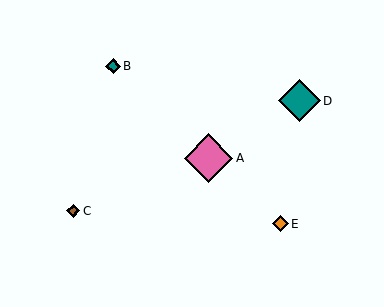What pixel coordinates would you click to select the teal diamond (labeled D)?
Click at (299, 101) to select the teal diamond D.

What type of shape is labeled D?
Shape D is a teal diamond.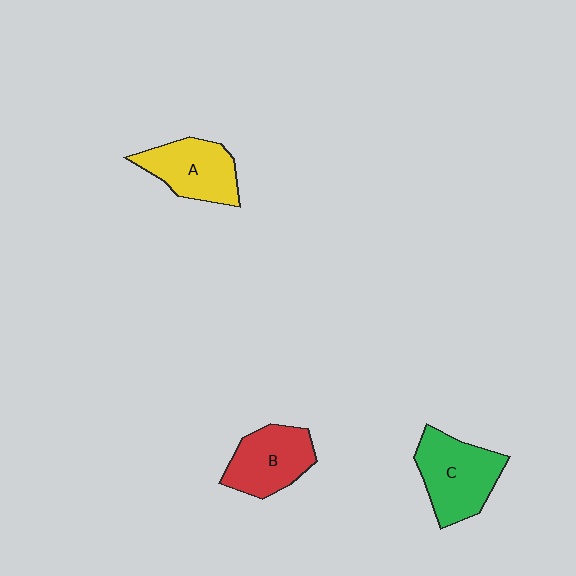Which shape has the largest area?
Shape C (green).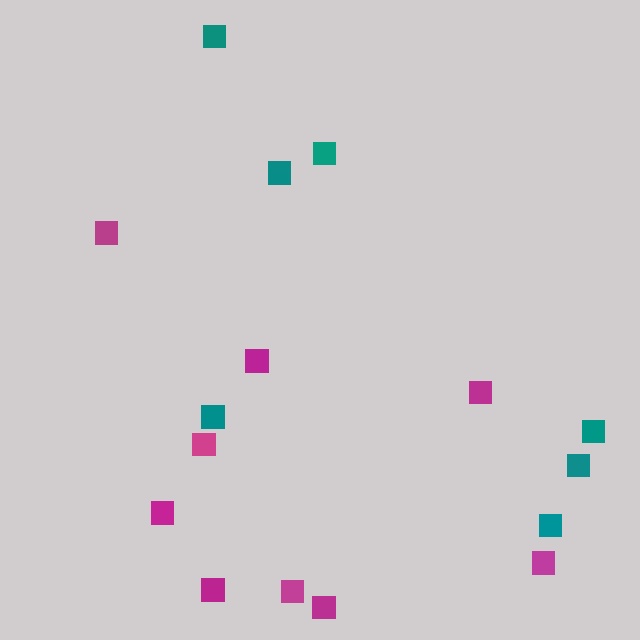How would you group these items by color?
There are 2 groups: one group of magenta squares (9) and one group of teal squares (7).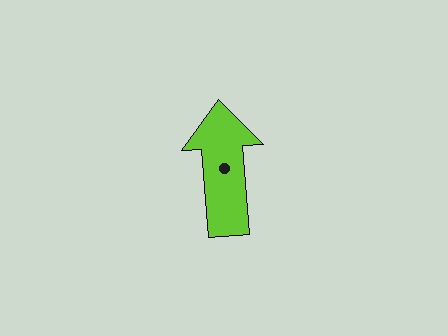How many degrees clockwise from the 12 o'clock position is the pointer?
Approximately 356 degrees.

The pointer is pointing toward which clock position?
Roughly 12 o'clock.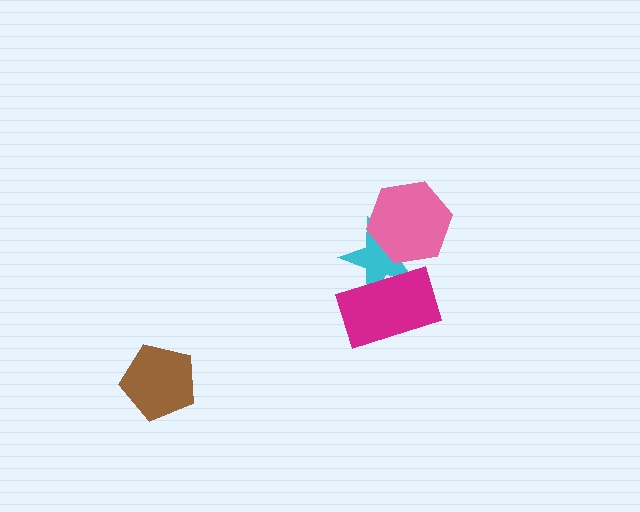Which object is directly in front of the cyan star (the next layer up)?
The magenta rectangle is directly in front of the cyan star.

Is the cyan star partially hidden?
Yes, it is partially covered by another shape.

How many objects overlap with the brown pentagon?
0 objects overlap with the brown pentagon.